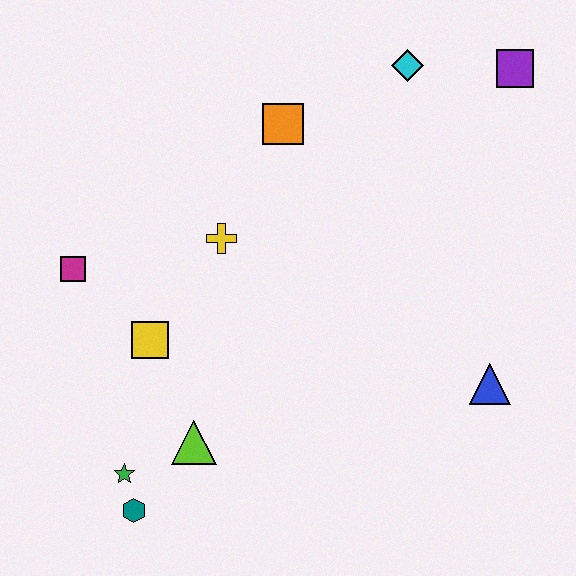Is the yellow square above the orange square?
No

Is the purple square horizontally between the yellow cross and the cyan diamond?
No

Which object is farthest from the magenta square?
The purple square is farthest from the magenta square.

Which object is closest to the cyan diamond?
The purple square is closest to the cyan diamond.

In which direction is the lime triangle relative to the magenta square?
The lime triangle is below the magenta square.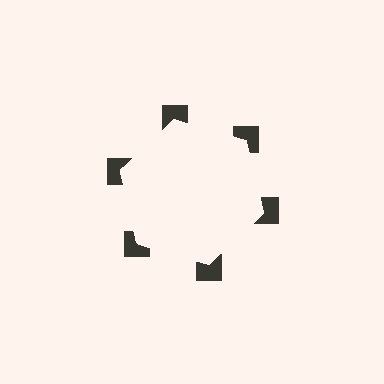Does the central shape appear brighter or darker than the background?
It typically appears slightly brighter than the background, even though no actual brightness change is drawn.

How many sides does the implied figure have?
6 sides.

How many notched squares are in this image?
There are 6 — one at each vertex of the illusory hexagon.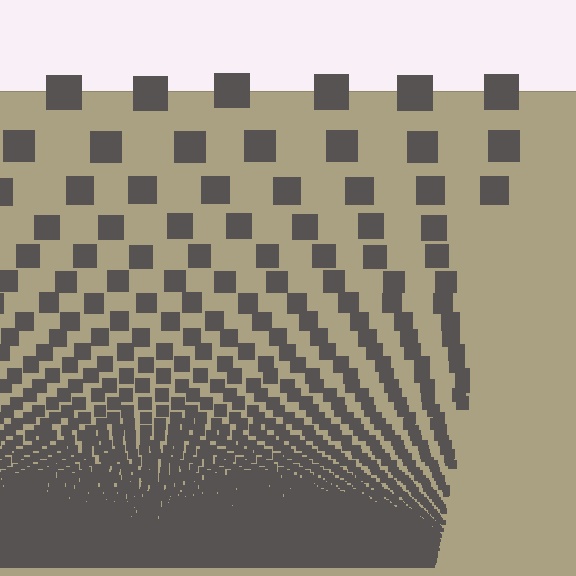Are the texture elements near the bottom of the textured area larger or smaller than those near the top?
Smaller. The gradient is inverted — elements near the bottom are smaller and denser.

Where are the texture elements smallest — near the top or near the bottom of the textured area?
Near the bottom.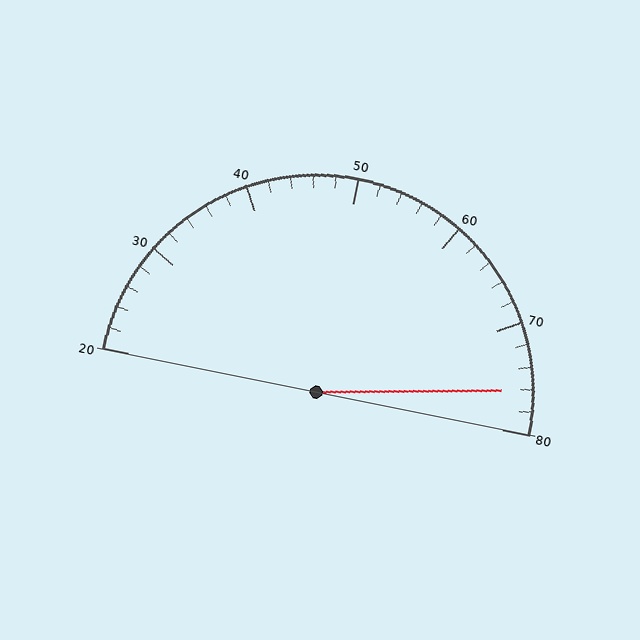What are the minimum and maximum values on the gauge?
The gauge ranges from 20 to 80.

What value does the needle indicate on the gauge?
The needle indicates approximately 76.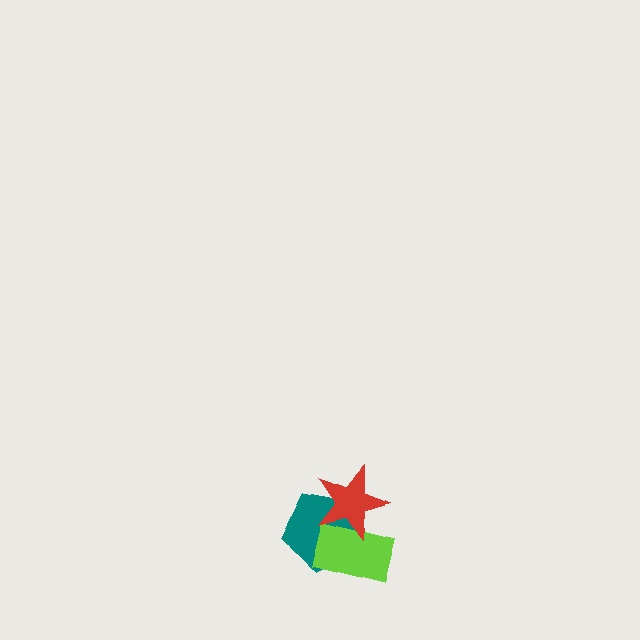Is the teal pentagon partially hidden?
Yes, it is partially covered by another shape.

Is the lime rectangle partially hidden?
Yes, it is partially covered by another shape.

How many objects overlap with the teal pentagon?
2 objects overlap with the teal pentagon.